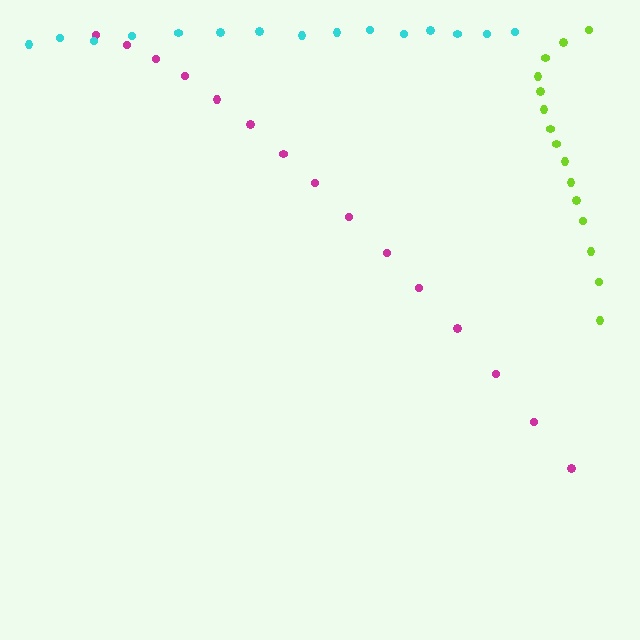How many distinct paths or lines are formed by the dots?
There are 3 distinct paths.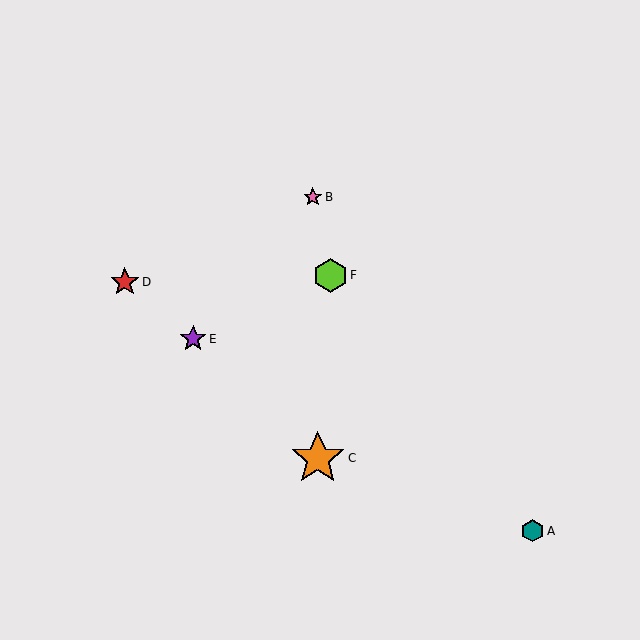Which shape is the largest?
The orange star (labeled C) is the largest.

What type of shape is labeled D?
Shape D is a red star.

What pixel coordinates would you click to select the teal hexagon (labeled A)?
Click at (533, 531) to select the teal hexagon A.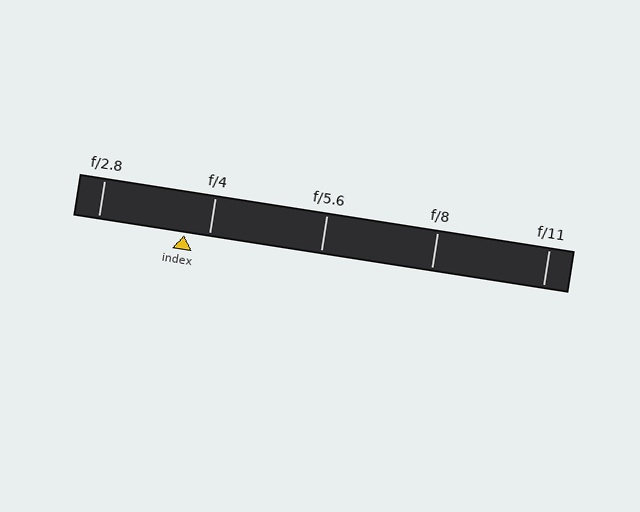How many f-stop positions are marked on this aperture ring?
There are 5 f-stop positions marked.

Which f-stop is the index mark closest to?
The index mark is closest to f/4.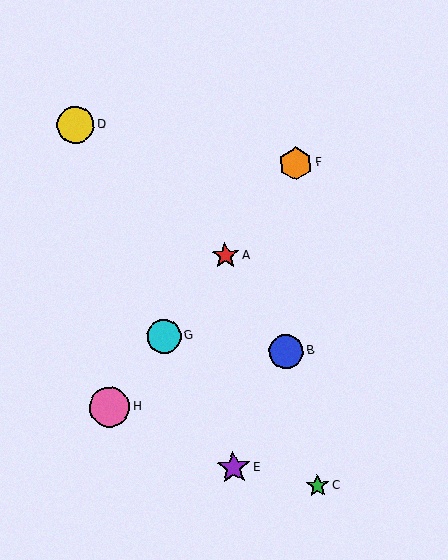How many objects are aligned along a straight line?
4 objects (A, F, G, H) are aligned along a straight line.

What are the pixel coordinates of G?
Object G is at (164, 336).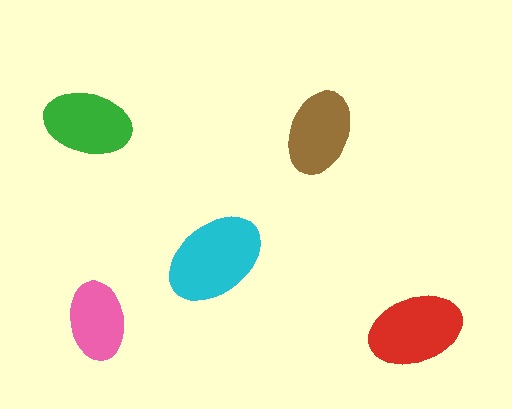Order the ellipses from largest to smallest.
the cyan one, the red one, the green one, the brown one, the pink one.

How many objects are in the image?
There are 5 objects in the image.